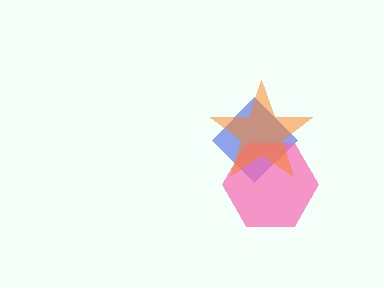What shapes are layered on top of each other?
The layered shapes are: a blue diamond, a pink hexagon, an orange star.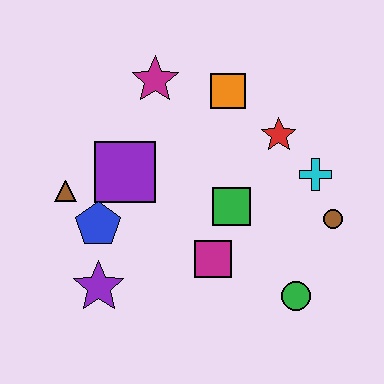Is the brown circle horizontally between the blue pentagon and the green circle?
No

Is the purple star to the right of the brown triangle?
Yes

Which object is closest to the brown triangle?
The blue pentagon is closest to the brown triangle.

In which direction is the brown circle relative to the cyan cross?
The brown circle is below the cyan cross.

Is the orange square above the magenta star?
No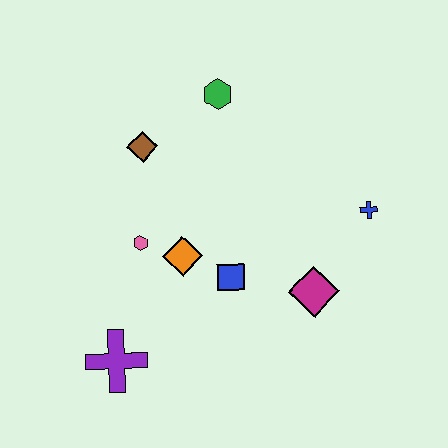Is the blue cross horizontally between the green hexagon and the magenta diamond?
No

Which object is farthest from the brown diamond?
The blue cross is farthest from the brown diamond.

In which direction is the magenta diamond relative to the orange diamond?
The magenta diamond is to the right of the orange diamond.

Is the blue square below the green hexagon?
Yes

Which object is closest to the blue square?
The orange diamond is closest to the blue square.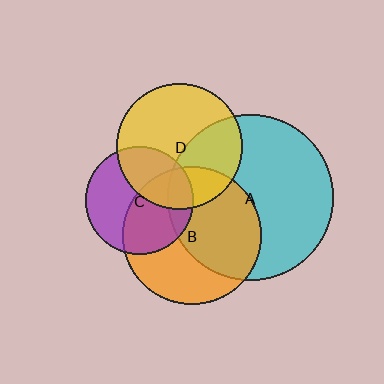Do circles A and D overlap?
Yes.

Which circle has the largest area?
Circle A (cyan).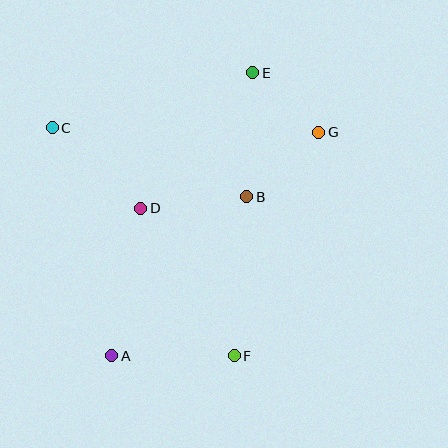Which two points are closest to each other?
Points E and G are closest to each other.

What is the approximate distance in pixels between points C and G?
The distance between C and G is approximately 266 pixels.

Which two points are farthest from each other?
Points A and E are farthest from each other.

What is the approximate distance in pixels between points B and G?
The distance between B and G is approximately 97 pixels.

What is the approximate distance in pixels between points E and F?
The distance between E and F is approximately 283 pixels.